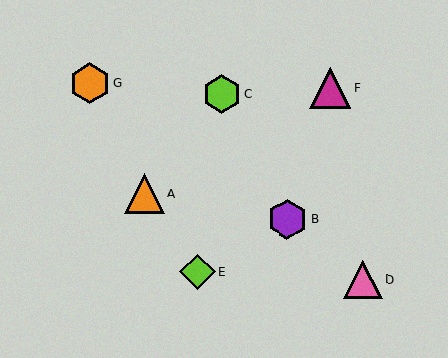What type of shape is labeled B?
Shape B is a purple hexagon.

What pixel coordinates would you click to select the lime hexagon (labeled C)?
Click at (222, 94) to select the lime hexagon C.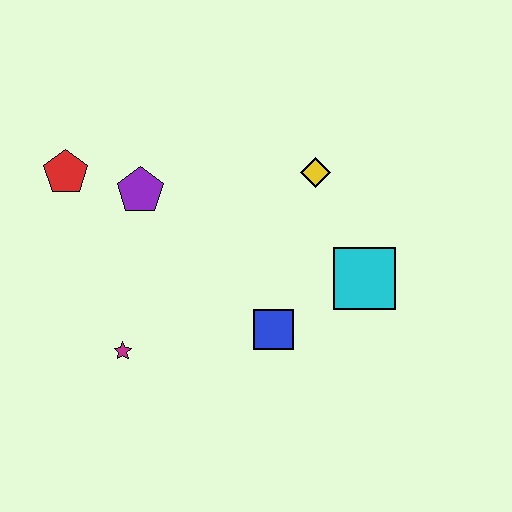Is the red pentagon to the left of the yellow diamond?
Yes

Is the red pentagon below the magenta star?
No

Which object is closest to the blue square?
The cyan square is closest to the blue square.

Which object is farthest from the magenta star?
The yellow diamond is farthest from the magenta star.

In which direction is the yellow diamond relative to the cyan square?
The yellow diamond is above the cyan square.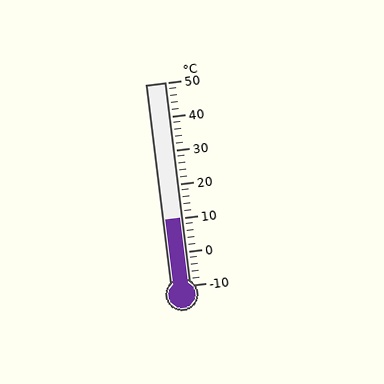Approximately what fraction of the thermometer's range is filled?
The thermometer is filled to approximately 35% of its range.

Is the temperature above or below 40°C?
The temperature is below 40°C.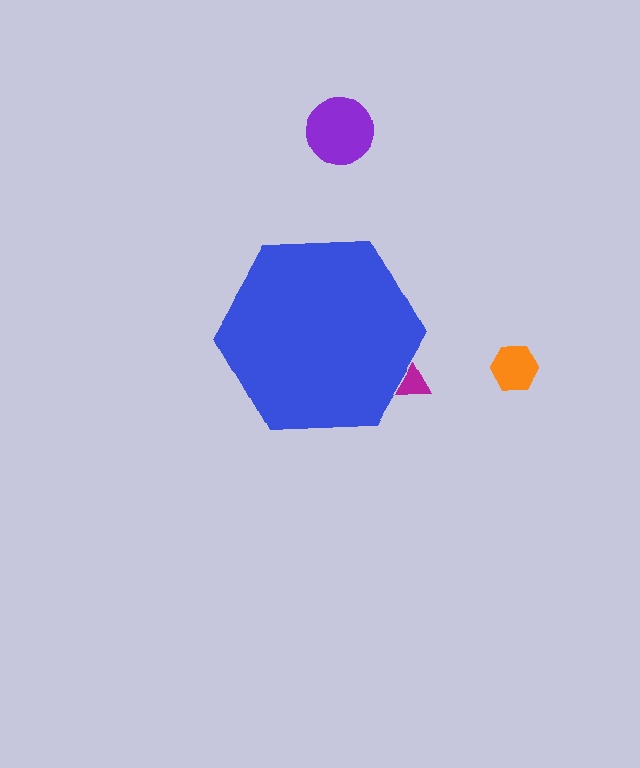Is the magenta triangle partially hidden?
Yes, the magenta triangle is partially hidden behind the blue hexagon.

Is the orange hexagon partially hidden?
No, the orange hexagon is fully visible.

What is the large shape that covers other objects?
A blue hexagon.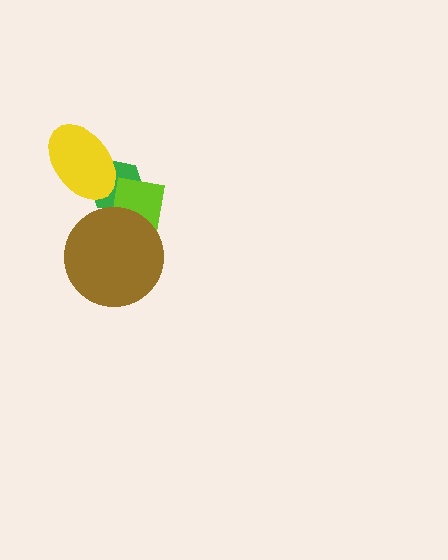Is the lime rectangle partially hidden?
Yes, it is partially covered by another shape.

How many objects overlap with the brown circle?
1 object overlaps with the brown circle.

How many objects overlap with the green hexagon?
2 objects overlap with the green hexagon.